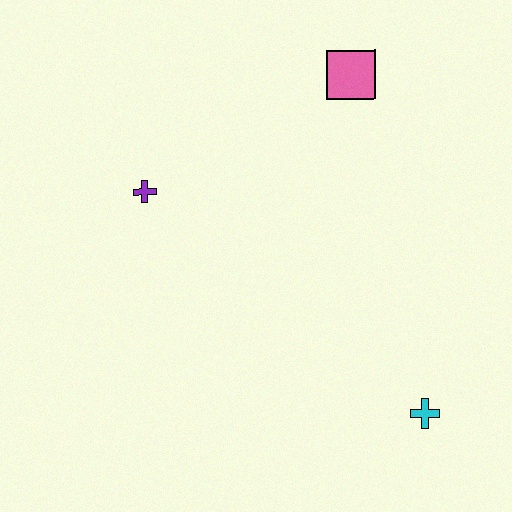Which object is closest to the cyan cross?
The pink square is closest to the cyan cross.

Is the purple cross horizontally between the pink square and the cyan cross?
No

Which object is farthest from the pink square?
The cyan cross is farthest from the pink square.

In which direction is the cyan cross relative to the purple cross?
The cyan cross is to the right of the purple cross.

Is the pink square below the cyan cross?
No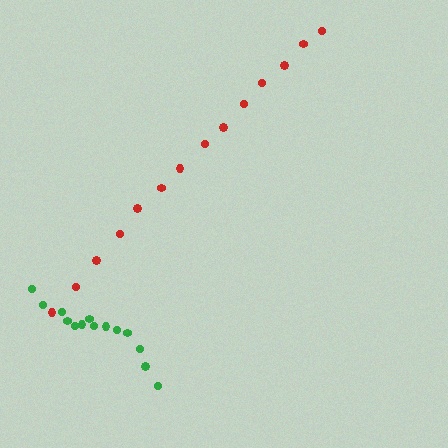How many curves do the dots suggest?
There are 2 distinct paths.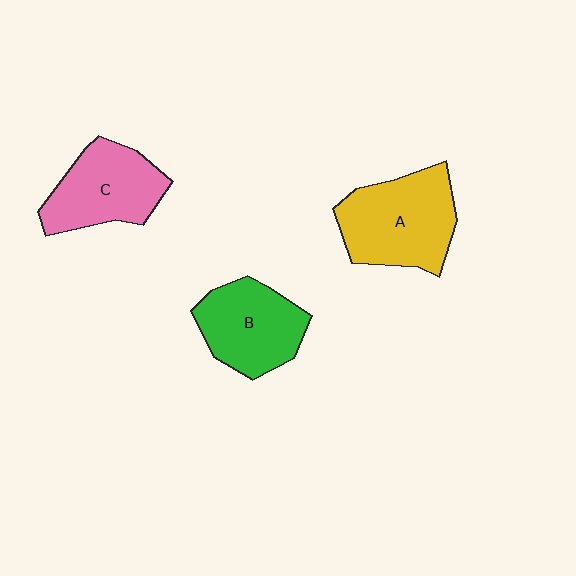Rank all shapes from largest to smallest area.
From largest to smallest: A (yellow), C (pink), B (green).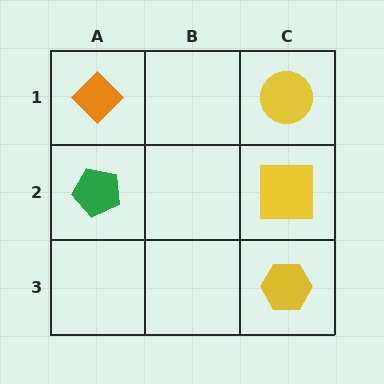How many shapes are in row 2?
2 shapes.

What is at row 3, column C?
A yellow hexagon.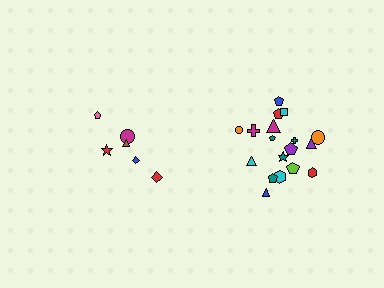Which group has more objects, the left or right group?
The right group.